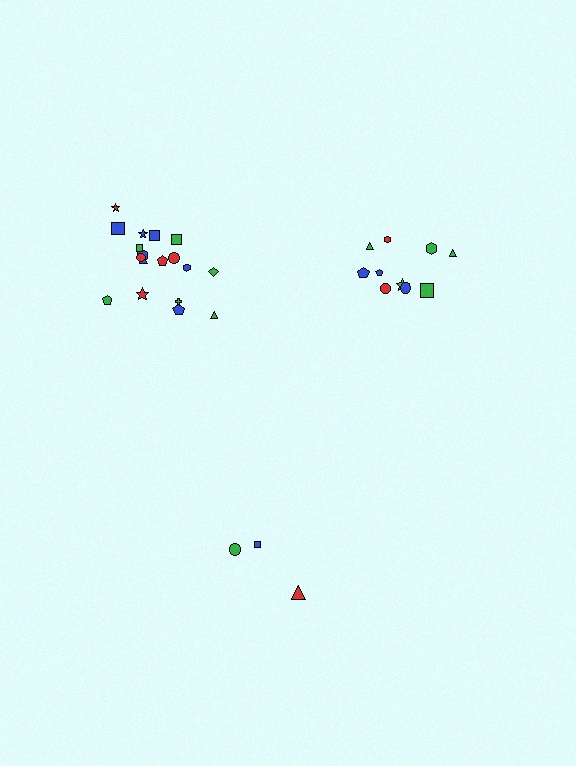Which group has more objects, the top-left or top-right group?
The top-left group.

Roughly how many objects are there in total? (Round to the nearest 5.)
Roughly 30 objects in total.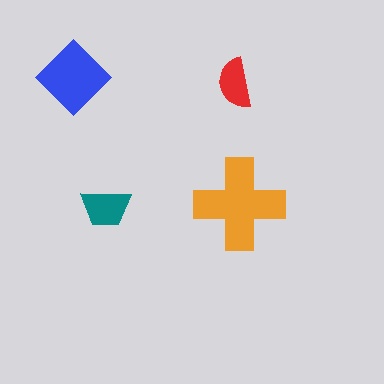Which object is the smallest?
The red semicircle.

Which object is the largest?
The orange cross.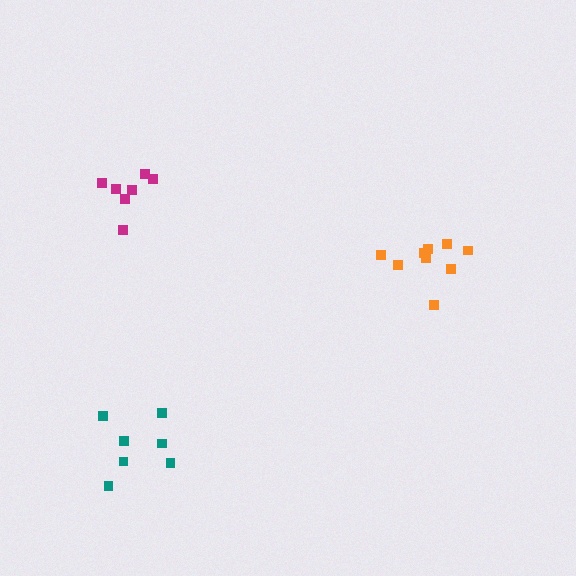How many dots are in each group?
Group 1: 9 dots, Group 2: 7 dots, Group 3: 7 dots (23 total).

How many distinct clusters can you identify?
There are 3 distinct clusters.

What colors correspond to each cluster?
The clusters are colored: orange, teal, magenta.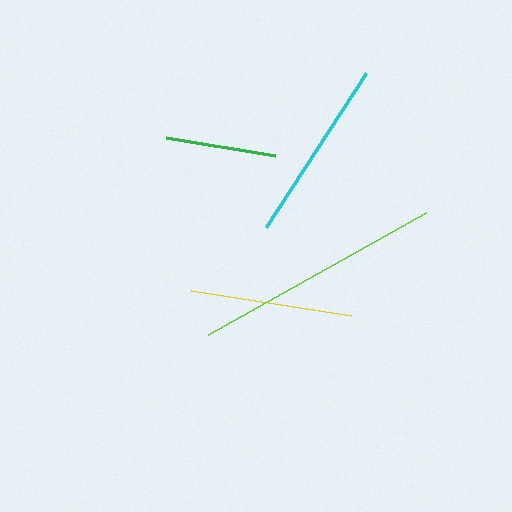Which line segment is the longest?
The lime line is the longest at approximately 250 pixels.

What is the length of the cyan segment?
The cyan segment is approximately 184 pixels long.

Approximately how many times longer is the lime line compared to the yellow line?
The lime line is approximately 1.5 times the length of the yellow line.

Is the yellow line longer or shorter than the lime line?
The lime line is longer than the yellow line.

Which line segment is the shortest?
The green line is the shortest at approximately 111 pixels.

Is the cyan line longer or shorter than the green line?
The cyan line is longer than the green line.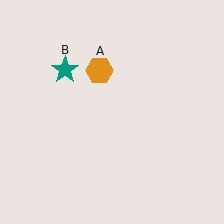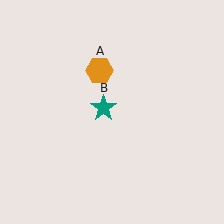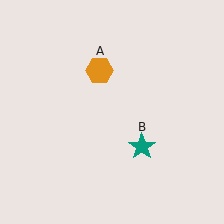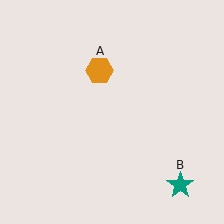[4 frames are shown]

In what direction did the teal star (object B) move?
The teal star (object B) moved down and to the right.